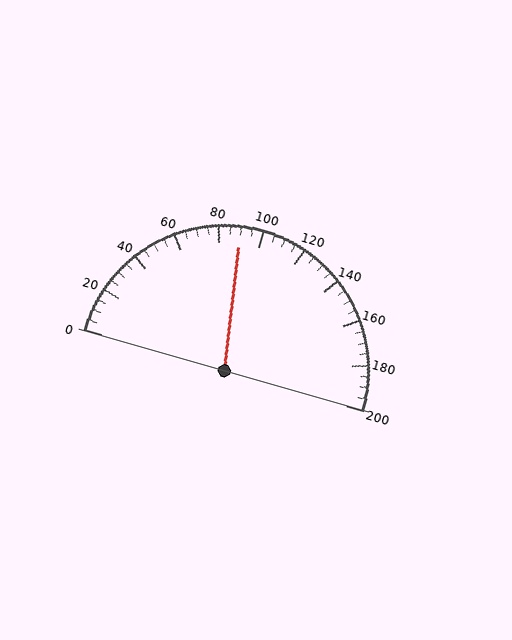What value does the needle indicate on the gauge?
The needle indicates approximately 90.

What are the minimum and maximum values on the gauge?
The gauge ranges from 0 to 200.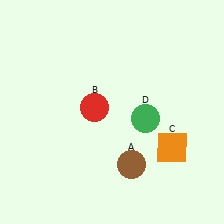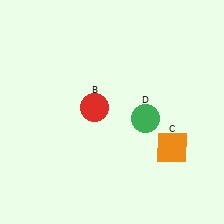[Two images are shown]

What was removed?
The brown circle (A) was removed in Image 2.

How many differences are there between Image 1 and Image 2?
There is 1 difference between the two images.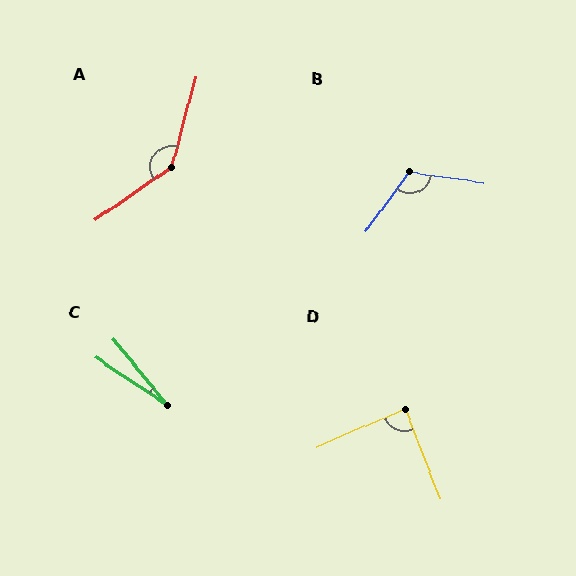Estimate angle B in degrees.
Approximately 118 degrees.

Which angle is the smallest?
C, at approximately 17 degrees.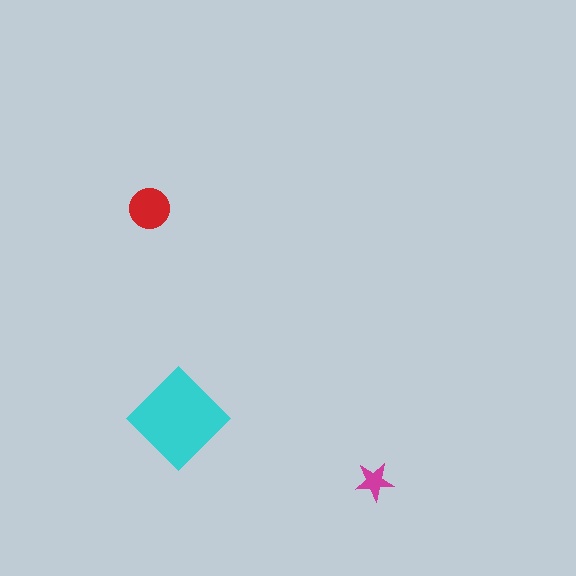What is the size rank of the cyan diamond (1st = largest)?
1st.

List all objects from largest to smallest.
The cyan diamond, the red circle, the magenta star.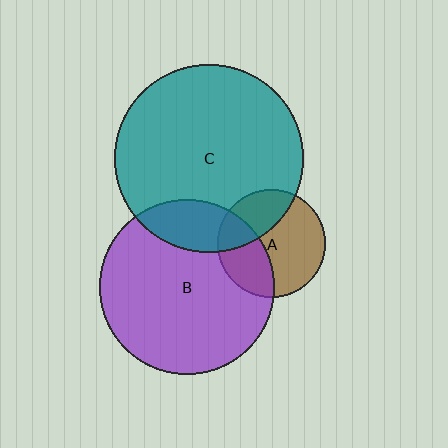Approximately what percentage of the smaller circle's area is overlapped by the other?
Approximately 30%.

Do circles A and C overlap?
Yes.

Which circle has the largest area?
Circle C (teal).